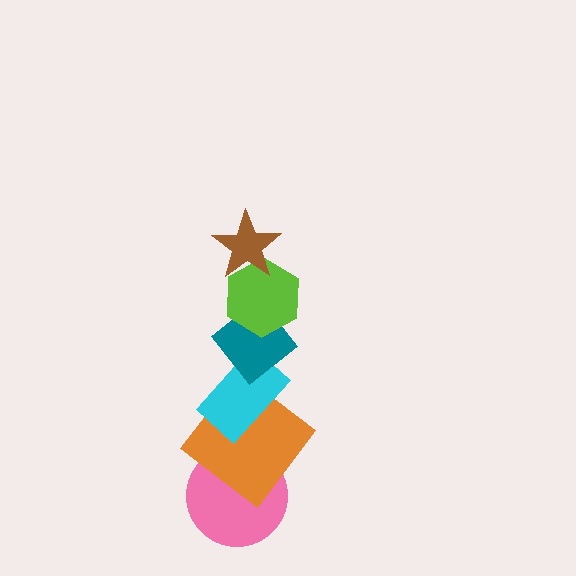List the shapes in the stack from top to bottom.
From top to bottom: the brown star, the lime hexagon, the teal diamond, the cyan rectangle, the orange diamond, the pink circle.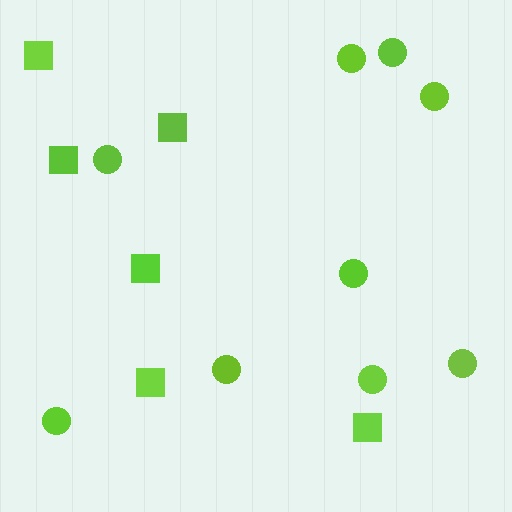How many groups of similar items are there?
There are 2 groups: one group of circles (9) and one group of squares (6).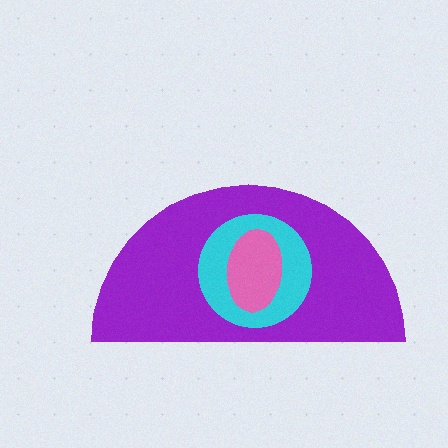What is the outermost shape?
The purple semicircle.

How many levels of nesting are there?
3.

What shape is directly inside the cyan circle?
The pink ellipse.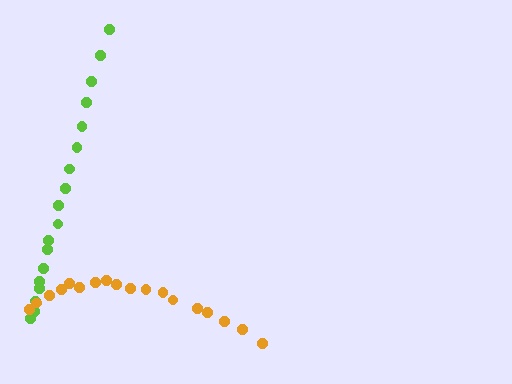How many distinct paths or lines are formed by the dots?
There are 2 distinct paths.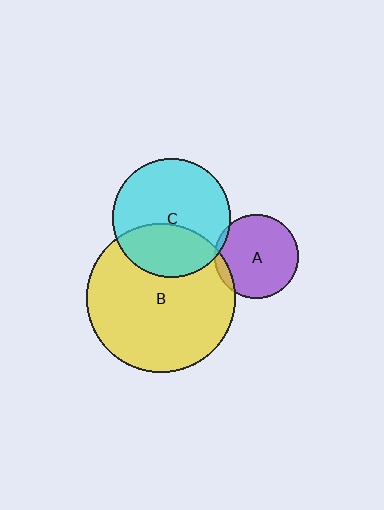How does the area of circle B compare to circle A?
Approximately 3.2 times.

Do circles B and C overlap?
Yes.